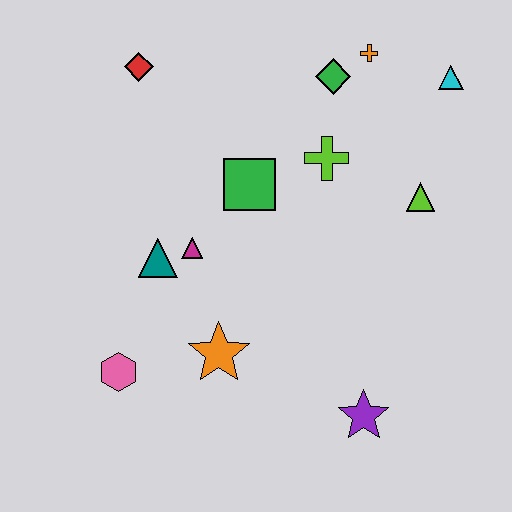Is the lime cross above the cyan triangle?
No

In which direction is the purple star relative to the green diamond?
The purple star is below the green diamond.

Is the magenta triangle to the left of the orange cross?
Yes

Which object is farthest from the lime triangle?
The pink hexagon is farthest from the lime triangle.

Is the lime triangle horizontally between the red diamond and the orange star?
No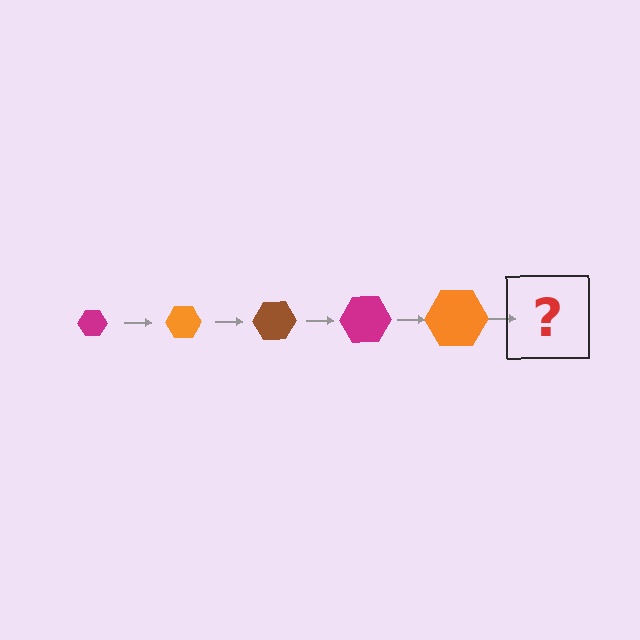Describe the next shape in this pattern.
It should be a brown hexagon, larger than the previous one.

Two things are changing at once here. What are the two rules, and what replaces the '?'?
The two rules are that the hexagon grows larger each step and the color cycles through magenta, orange, and brown. The '?' should be a brown hexagon, larger than the previous one.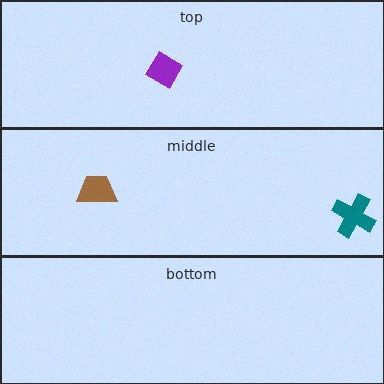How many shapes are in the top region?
1.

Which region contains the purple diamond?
The top region.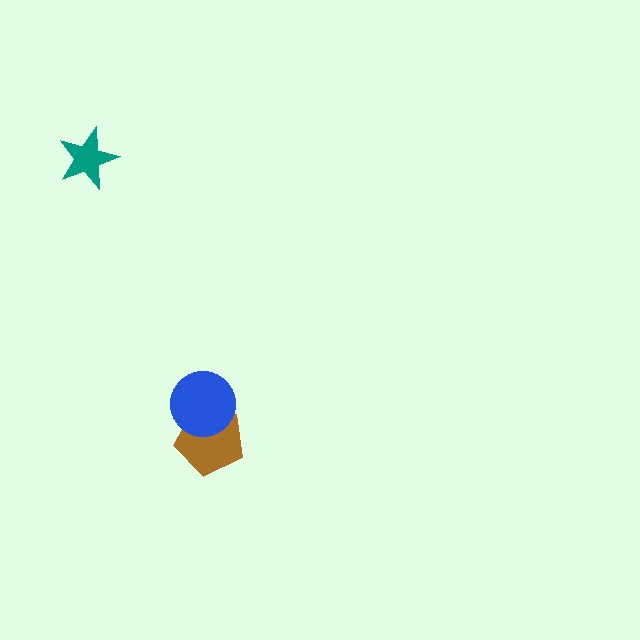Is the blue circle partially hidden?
No, no other shape covers it.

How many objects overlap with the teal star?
0 objects overlap with the teal star.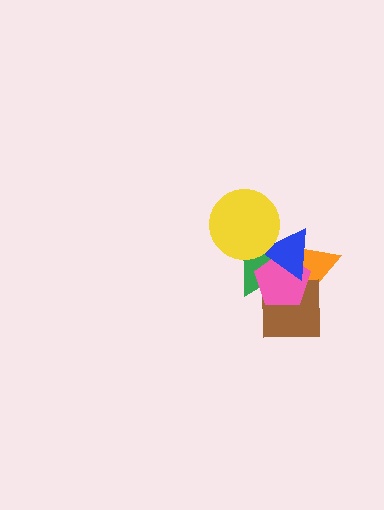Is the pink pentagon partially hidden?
Yes, it is partially covered by another shape.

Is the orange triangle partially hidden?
Yes, it is partially covered by another shape.